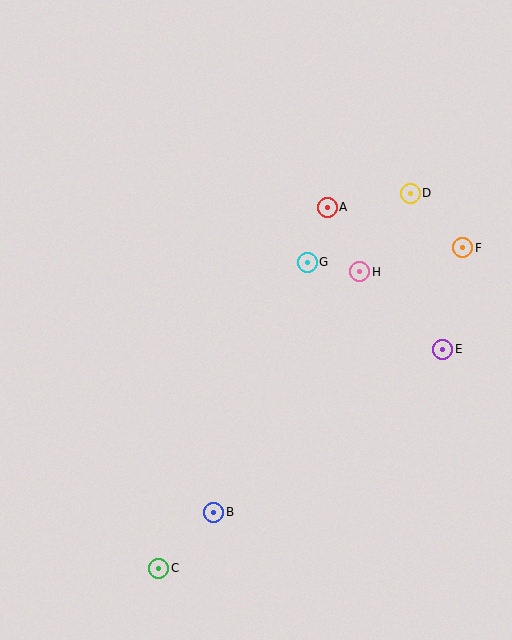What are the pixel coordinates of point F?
Point F is at (463, 248).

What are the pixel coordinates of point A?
Point A is at (327, 207).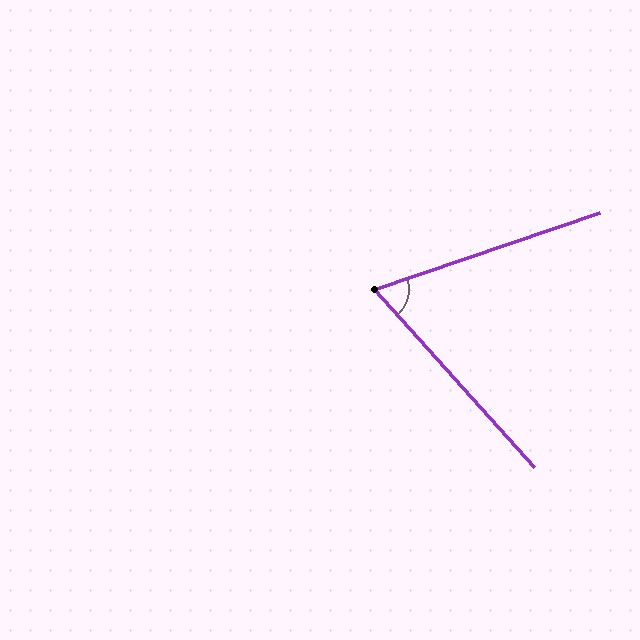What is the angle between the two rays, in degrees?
Approximately 67 degrees.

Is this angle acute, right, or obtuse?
It is acute.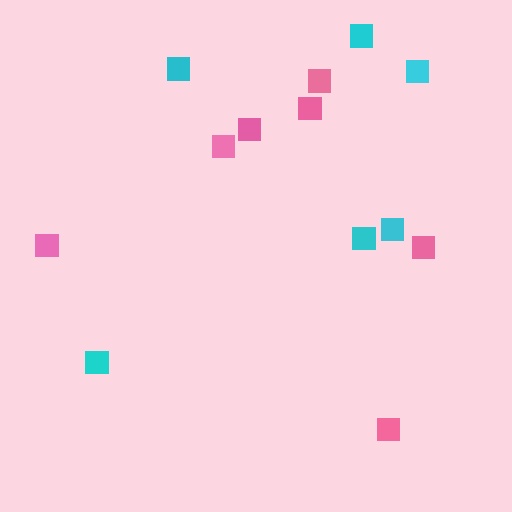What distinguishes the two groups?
There are 2 groups: one group of pink squares (7) and one group of cyan squares (6).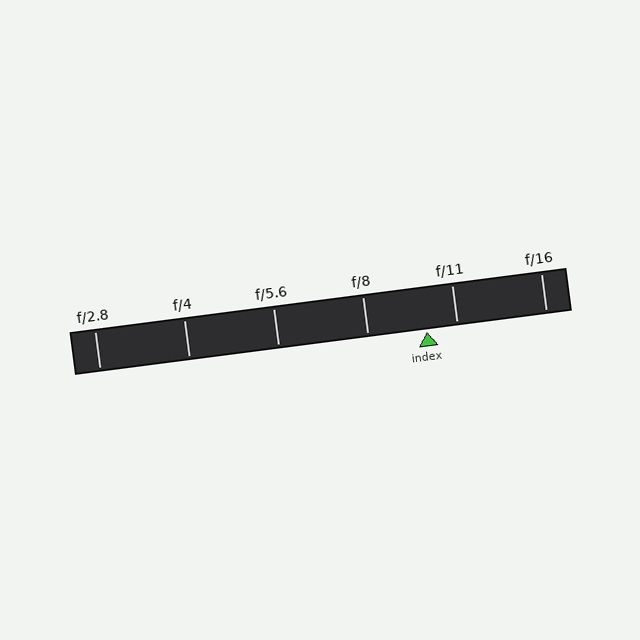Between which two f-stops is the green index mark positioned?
The index mark is between f/8 and f/11.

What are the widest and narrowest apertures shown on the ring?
The widest aperture shown is f/2.8 and the narrowest is f/16.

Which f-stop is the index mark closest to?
The index mark is closest to f/11.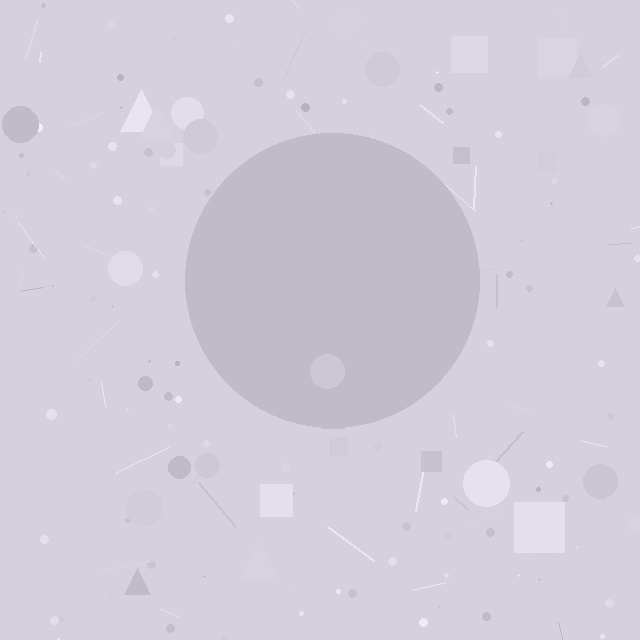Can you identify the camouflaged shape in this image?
The camouflaged shape is a circle.